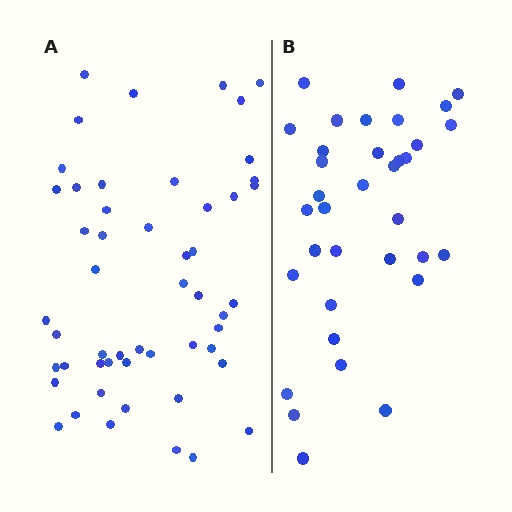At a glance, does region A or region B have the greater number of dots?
Region A (the left region) has more dots.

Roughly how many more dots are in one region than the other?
Region A has approximately 15 more dots than region B.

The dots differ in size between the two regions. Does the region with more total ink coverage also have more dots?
No. Region B has more total ink coverage because its dots are larger, but region A actually contains more individual dots. Total area can be misleading — the number of items is what matters here.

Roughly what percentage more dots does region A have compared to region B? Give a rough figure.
About 50% more.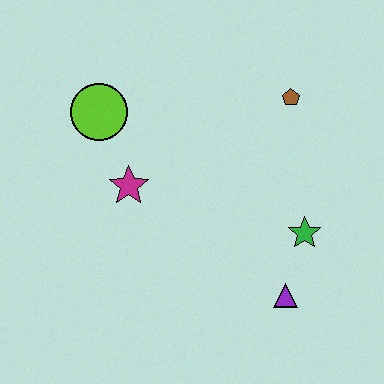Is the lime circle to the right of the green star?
No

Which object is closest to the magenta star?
The lime circle is closest to the magenta star.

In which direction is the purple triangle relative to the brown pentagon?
The purple triangle is below the brown pentagon.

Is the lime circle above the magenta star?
Yes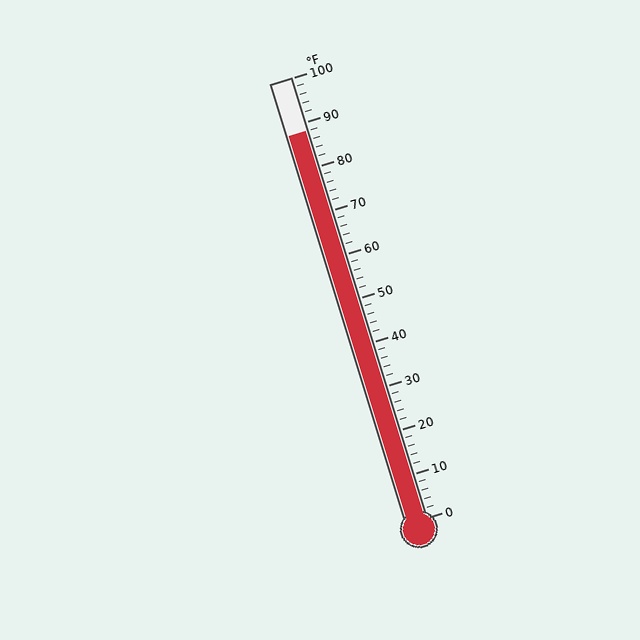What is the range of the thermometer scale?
The thermometer scale ranges from 0°F to 100°F.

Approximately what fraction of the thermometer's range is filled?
The thermometer is filled to approximately 90% of its range.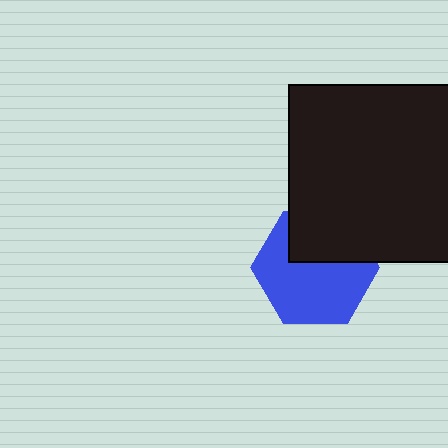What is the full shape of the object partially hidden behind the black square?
The partially hidden object is a blue hexagon.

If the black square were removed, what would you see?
You would see the complete blue hexagon.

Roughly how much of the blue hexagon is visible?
About half of it is visible (roughly 64%).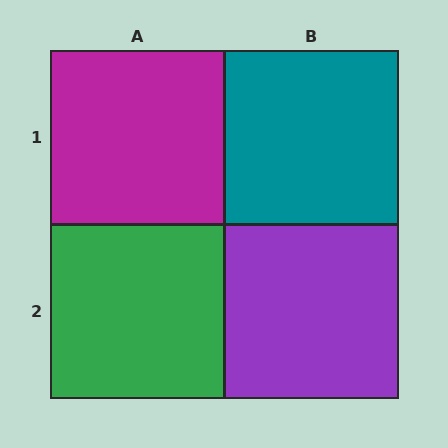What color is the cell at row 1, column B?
Teal.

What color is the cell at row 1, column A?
Magenta.